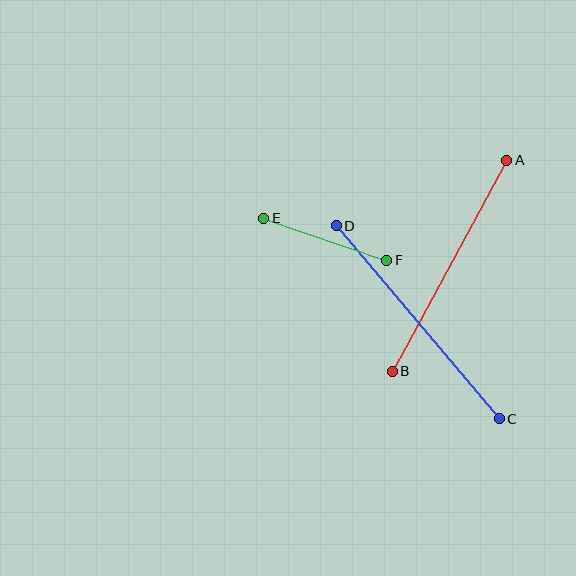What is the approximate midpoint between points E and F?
The midpoint is at approximately (325, 239) pixels.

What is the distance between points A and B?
The distance is approximately 240 pixels.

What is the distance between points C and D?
The distance is approximately 252 pixels.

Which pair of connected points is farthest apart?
Points C and D are farthest apart.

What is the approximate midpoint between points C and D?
The midpoint is at approximately (418, 322) pixels.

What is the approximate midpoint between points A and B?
The midpoint is at approximately (449, 266) pixels.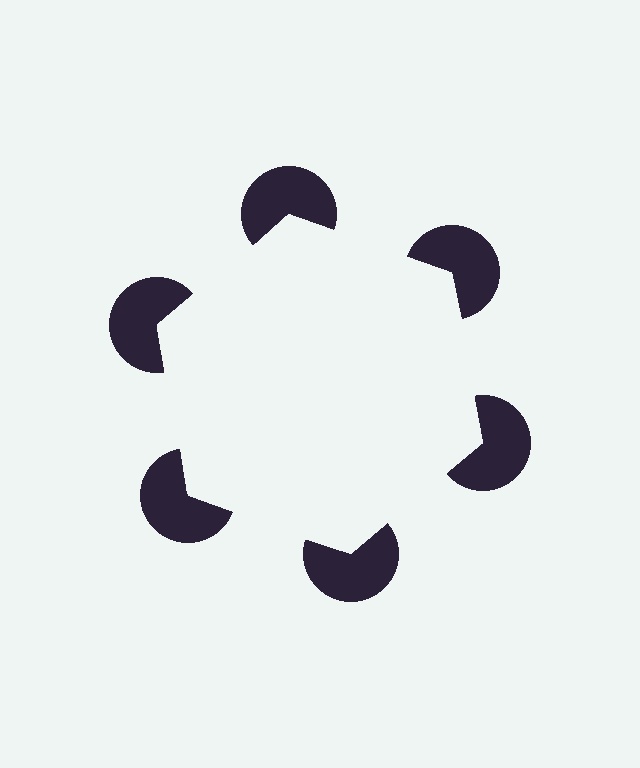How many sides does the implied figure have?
6 sides.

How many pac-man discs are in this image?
There are 6 — one at each vertex of the illusory hexagon.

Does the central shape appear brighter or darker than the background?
It typically appears slightly brighter than the background, even though no actual brightness change is drawn.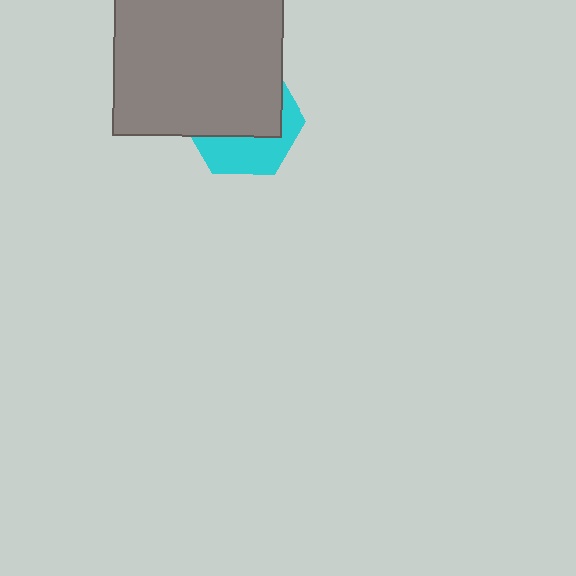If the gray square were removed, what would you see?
You would see the complete cyan hexagon.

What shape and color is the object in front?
The object in front is a gray square.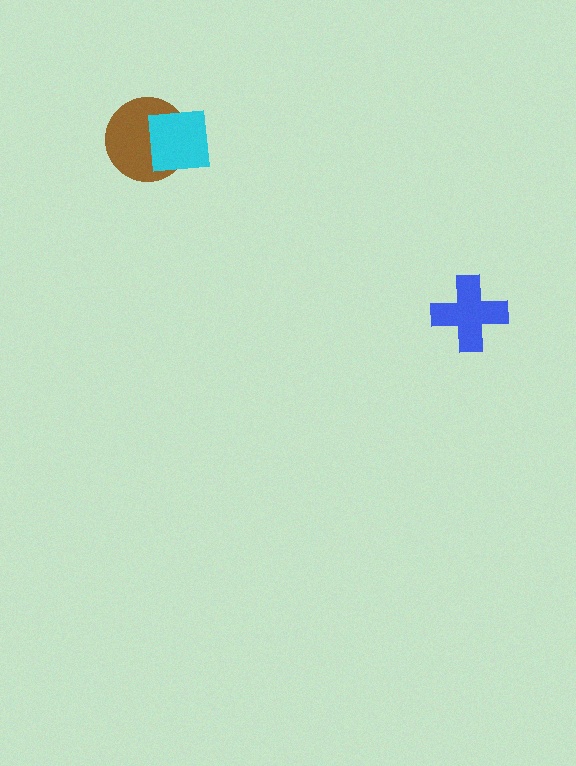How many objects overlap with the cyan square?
1 object overlaps with the cyan square.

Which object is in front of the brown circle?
The cyan square is in front of the brown circle.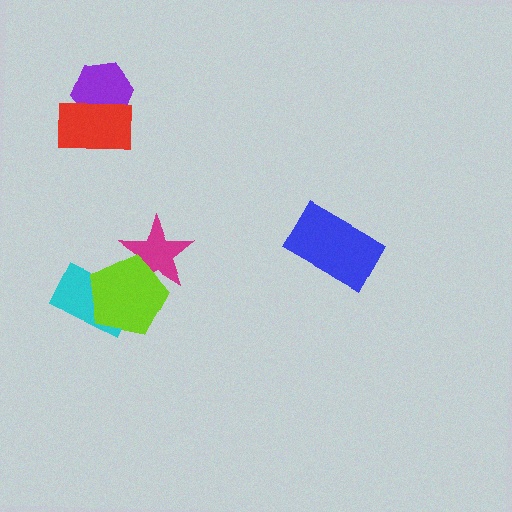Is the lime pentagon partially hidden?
No, no other shape covers it.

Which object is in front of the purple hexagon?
The red rectangle is in front of the purple hexagon.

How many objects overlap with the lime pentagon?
2 objects overlap with the lime pentagon.